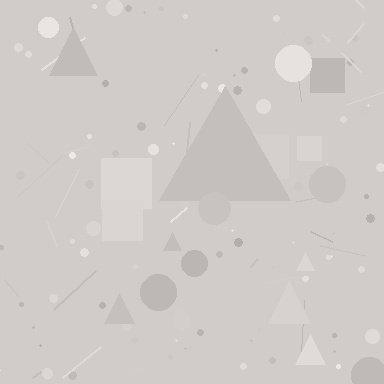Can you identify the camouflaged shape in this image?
The camouflaged shape is a triangle.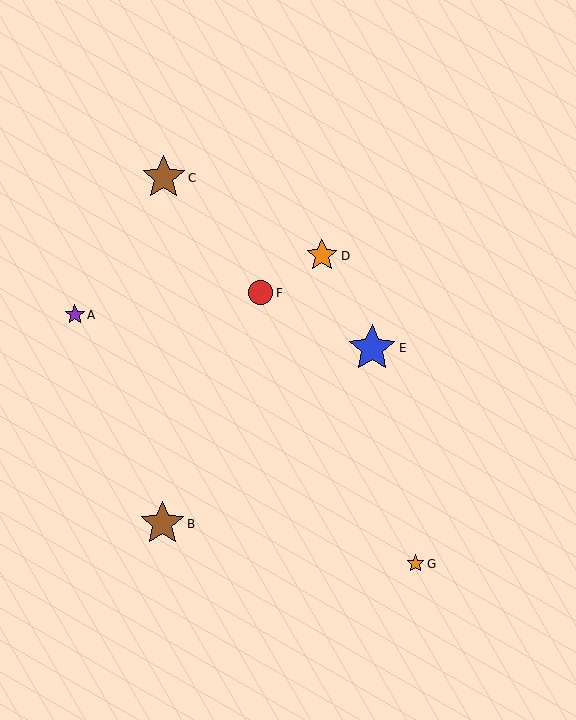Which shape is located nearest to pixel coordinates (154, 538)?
The brown star (labeled B) at (162, 524) is nearest to that location.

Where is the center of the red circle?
The center of the red circle is at (260, 293).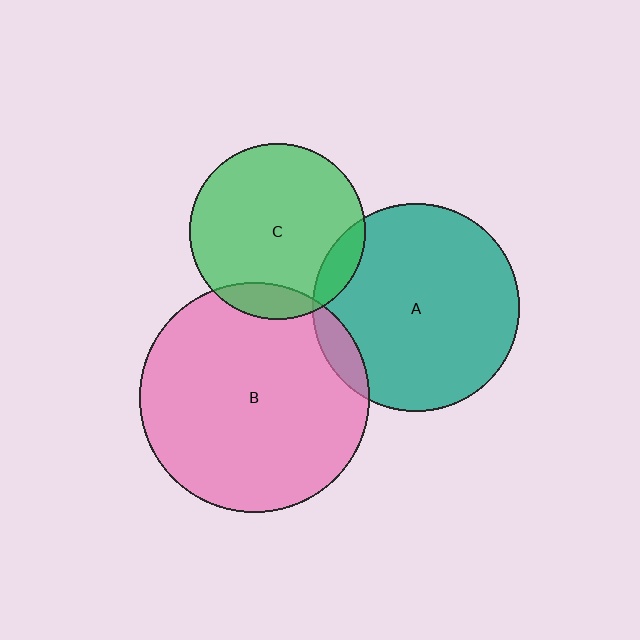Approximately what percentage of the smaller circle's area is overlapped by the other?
Approximately 10%.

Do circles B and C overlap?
Yes.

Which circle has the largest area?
Circle B (pink).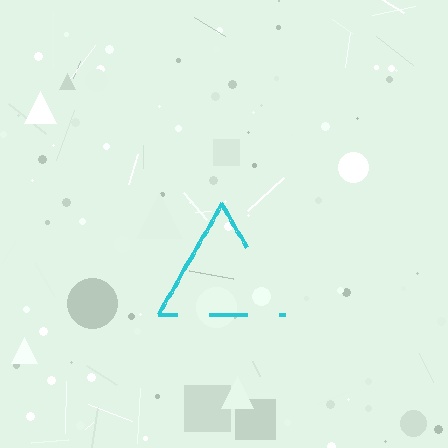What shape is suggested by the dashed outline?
The dashed outline suggests a triangle.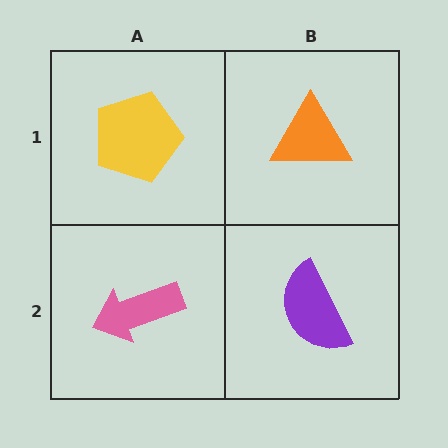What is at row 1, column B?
An orange triangle.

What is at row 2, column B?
A purple semicircle.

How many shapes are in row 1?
2 shapes.